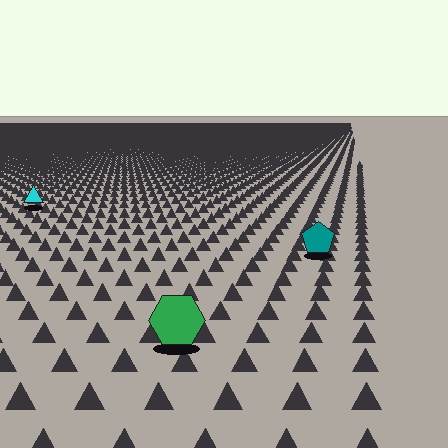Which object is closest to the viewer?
The green hexagon is closest. The texture marks near it are larger and more spread out.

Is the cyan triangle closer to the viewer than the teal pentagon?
No. The teal pentagon is closer — you can tell from the texture gradient: the ground texture is coarser near it.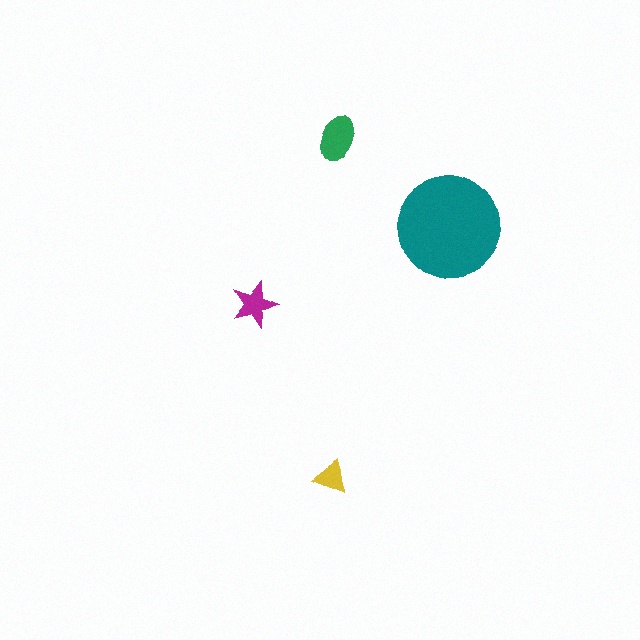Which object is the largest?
The teal circle.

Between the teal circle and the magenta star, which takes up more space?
The teal circle.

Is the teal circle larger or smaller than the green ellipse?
Larger.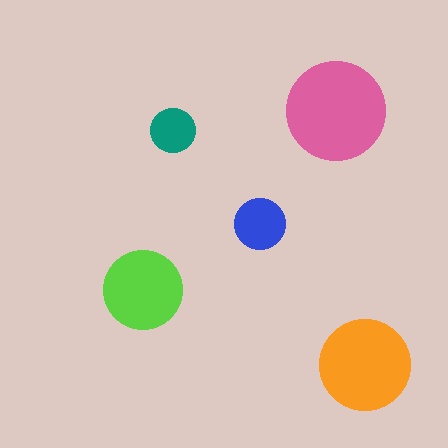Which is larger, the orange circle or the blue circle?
The orange one.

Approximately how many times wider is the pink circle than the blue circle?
About 2 times wider.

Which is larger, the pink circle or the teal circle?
The pink one.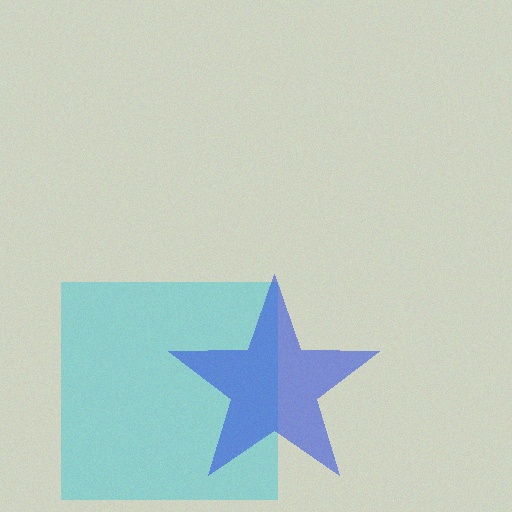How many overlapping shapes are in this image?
There are 2 overlapping shapes in the image.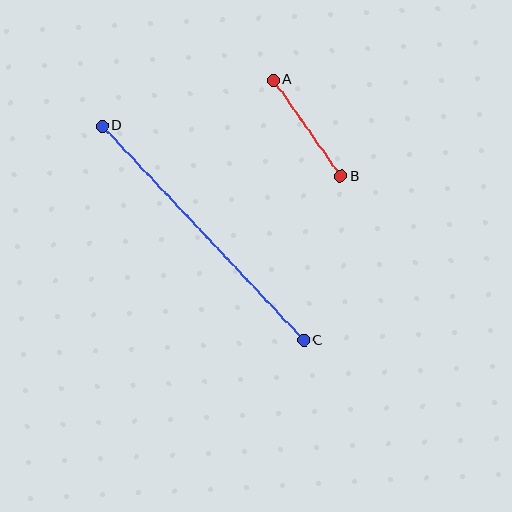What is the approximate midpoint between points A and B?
The midpoint is at approximately (307, 128) pixels.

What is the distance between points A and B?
The distance is approximately 118 pixels.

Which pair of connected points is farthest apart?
Points C and D are farthest apart.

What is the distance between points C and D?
The distance is approximately 294 pixels.